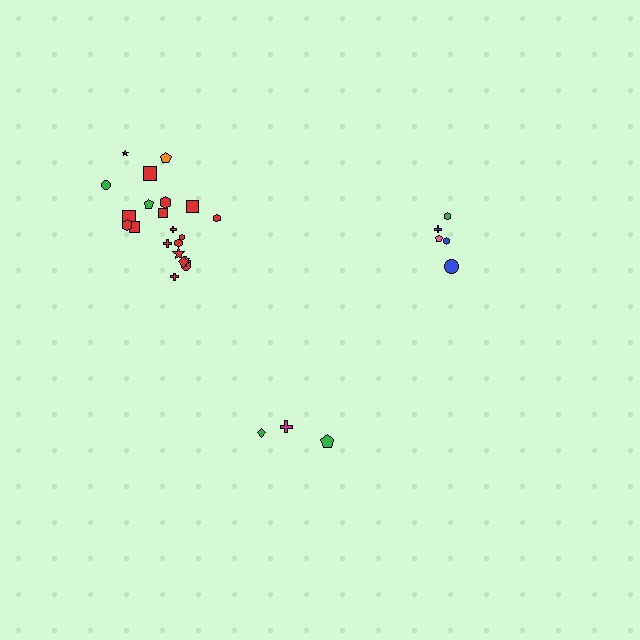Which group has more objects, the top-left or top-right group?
The top-left group.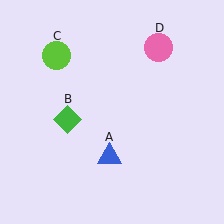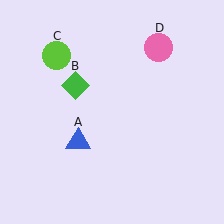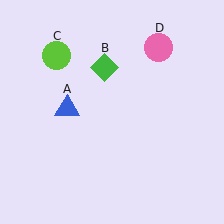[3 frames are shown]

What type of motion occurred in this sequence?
The blue triangle (object A), green diamond (object B) rotated clockwise around the center of the scene.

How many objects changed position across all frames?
2 objects changed position: blue triangle (object A), green diamond (object B).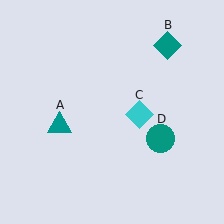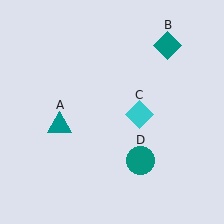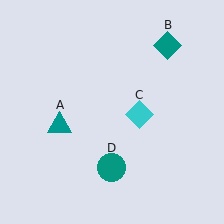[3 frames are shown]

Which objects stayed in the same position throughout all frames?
Teal triangle (object A) and teal diamond (object B) and cyan diamond (object C) remained stationary.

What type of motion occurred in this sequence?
The teal circle (object D) rotated clockwise around the center of the scene.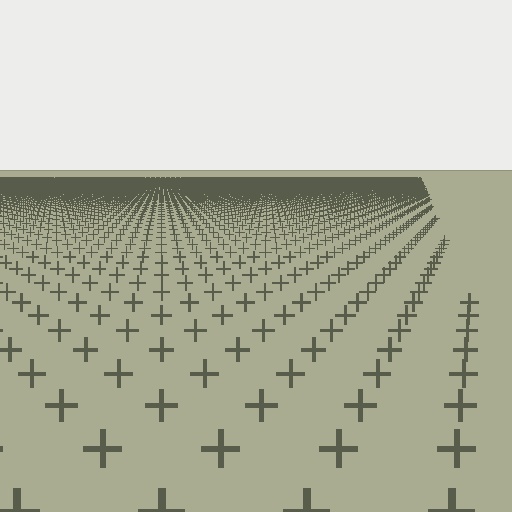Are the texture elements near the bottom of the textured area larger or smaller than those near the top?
Larger. Near the bottom, elements are closer to the viewer and appear at a bigger on-screen size.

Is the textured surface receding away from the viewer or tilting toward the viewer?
The surface is receding away from the viewer. Texture elements get smaller and denser toward the top.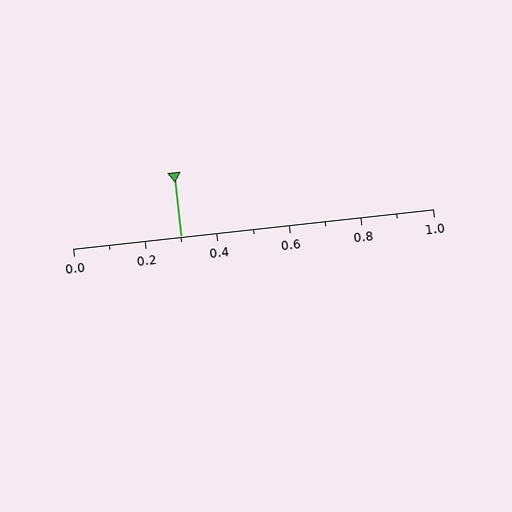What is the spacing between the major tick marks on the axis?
The major ticks are spaced 0.2 apart.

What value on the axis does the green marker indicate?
The marker indicates approximately 0.3.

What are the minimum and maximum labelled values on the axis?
The axis runs from 0.0 to 1.0.